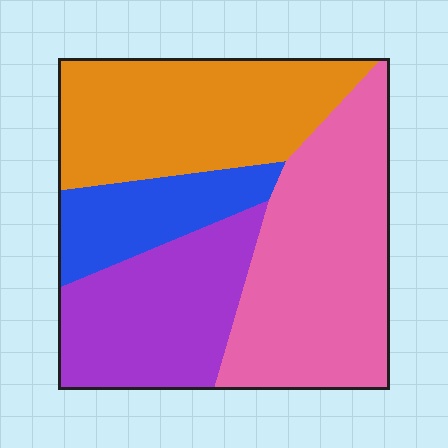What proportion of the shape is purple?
Purple covers about 25% of the shape.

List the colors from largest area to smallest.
From largest to smallest: pink, orange, purple, blue.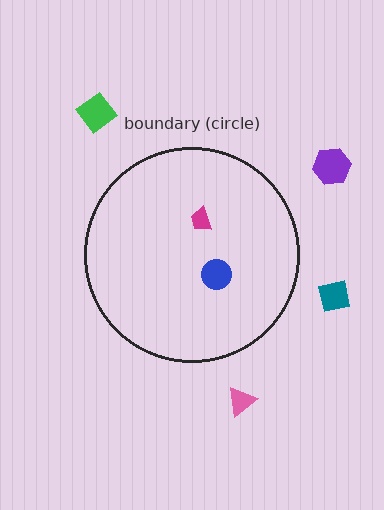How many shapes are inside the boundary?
2 inside, 4 outside.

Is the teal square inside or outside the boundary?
Outside.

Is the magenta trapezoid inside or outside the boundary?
Inside.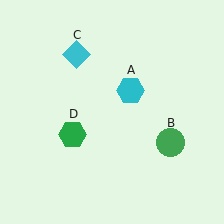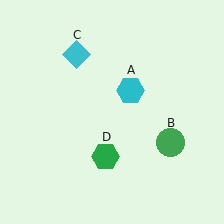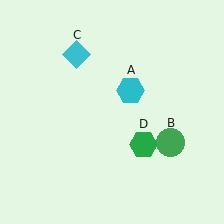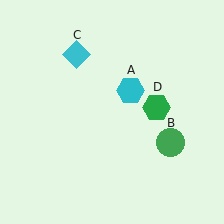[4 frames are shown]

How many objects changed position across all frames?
1 object changed position: green hexagon (object D).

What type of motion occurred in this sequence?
The green hexagon (object D) rotated counterclockwise around the center of the scene.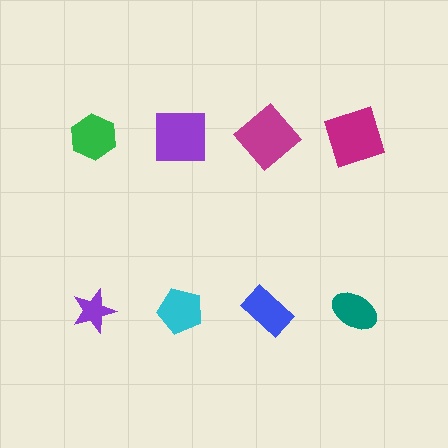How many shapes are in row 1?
4 shapes.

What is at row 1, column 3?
A magenta diamond.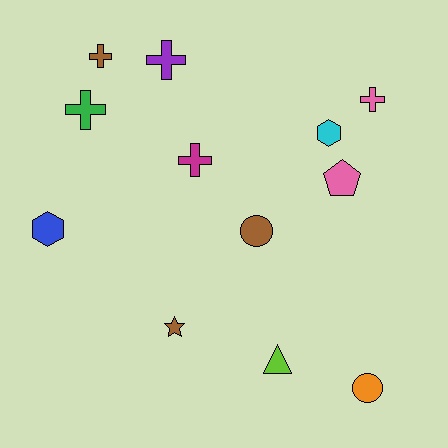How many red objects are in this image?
There are no red objects.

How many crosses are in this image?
There are 5 crosses.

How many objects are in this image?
There are 12 objects.